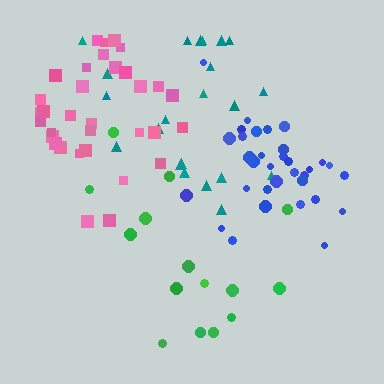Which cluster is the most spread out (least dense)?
Green.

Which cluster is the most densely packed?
Blue.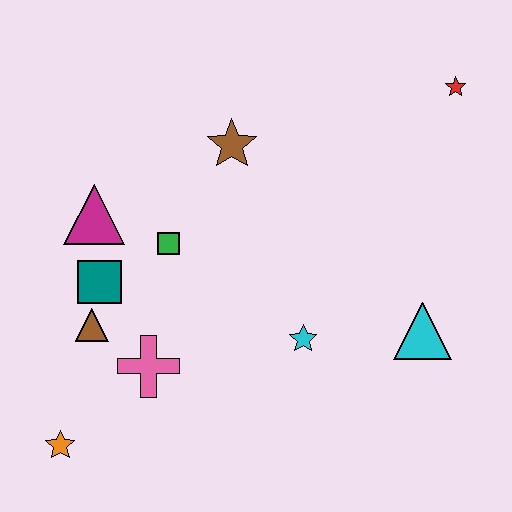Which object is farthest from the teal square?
The red star is farthest from the teal square.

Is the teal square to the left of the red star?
Yes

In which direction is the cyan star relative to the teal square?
The cyan star is to the right of the teal square.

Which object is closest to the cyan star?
The cyan triangle is closest to the cyan star.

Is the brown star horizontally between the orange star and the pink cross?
No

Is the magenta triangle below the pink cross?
No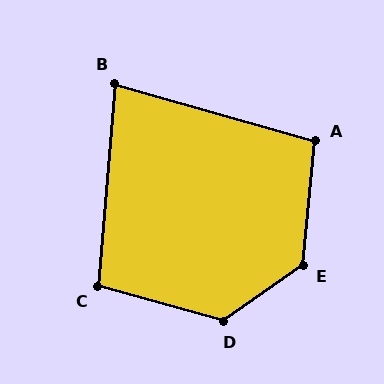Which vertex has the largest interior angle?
E, at approximately 130 degrees.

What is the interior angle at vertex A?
Approximately 101 degrees (obtuse).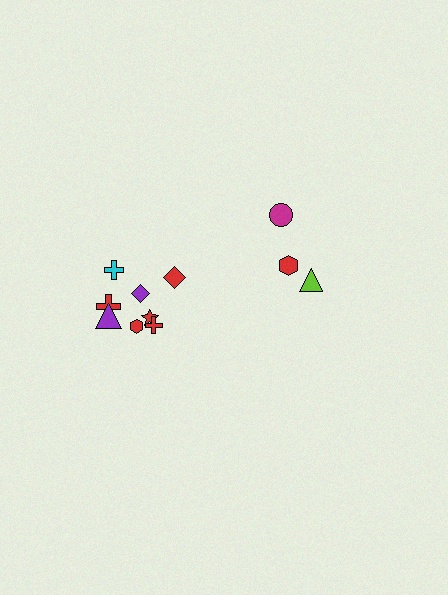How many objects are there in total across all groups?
There are 11 objects.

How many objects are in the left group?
There are 8 objects.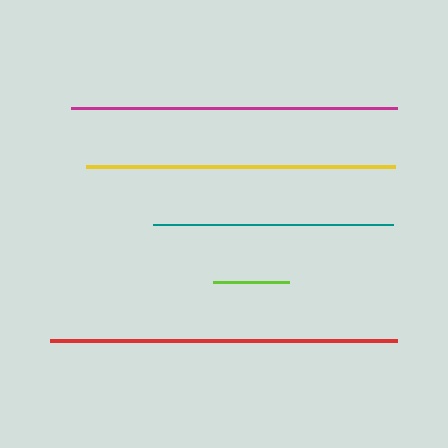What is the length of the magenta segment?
The magenta segment is approximately 326 pixels long.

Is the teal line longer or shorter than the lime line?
The teal line is longer than the lime line.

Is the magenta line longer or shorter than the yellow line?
The magenta line is longer than the yellow line.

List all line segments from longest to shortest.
From longest to shortest: red, magenta, yellow, teal, lime.